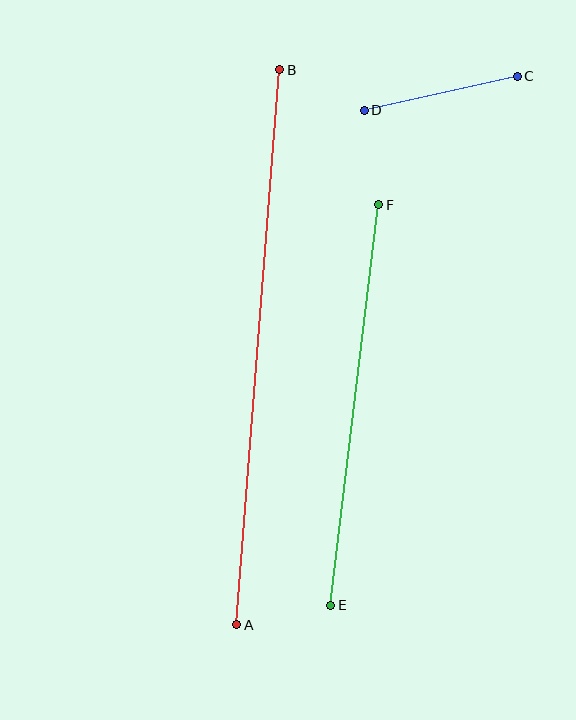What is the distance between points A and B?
The distance is approximately 557 pixels.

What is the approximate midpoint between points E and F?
The midpoint is at approximately (355, 405) pixels.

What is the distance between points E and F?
The distance is approximately 403 pixels.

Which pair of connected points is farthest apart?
Points A and B are farthest apart.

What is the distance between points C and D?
The distance is approximately 157 pixels.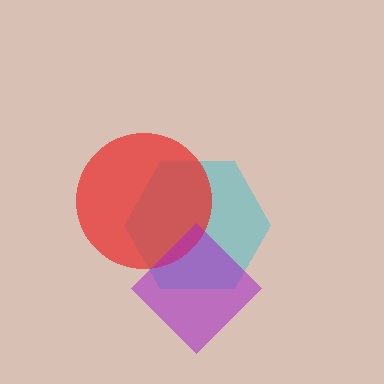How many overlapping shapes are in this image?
There are 3 overlapping shapes in the image.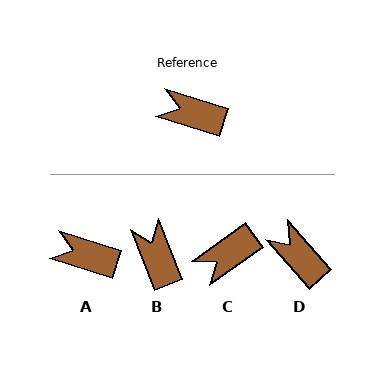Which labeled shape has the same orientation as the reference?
A.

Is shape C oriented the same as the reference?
No, it is off by about 53 degrees.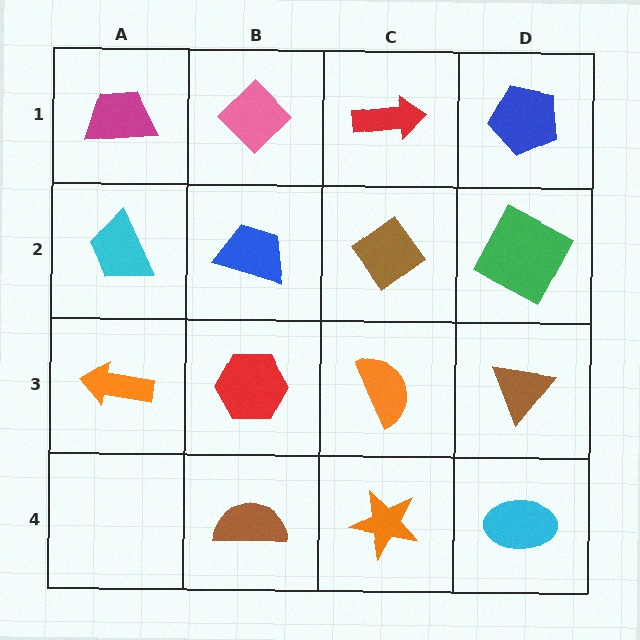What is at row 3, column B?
A red hexagon.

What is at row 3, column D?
A brown triangle.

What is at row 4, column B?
A brown semicircle.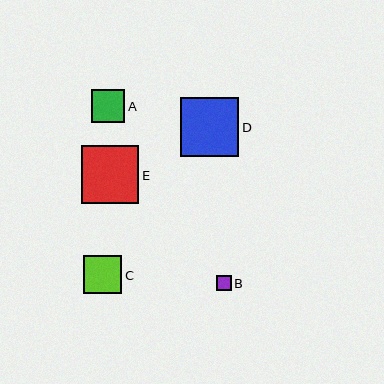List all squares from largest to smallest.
From largest to smallest: D, E, C, A, B.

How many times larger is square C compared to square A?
Square C is approximately 1.1 times the size of square A.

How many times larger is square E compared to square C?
Square E is approximately 1.5 times the size of square C.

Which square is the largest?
Square D is the largest with a size of approximately 59 pixels.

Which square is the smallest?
Square B is the smallest with a size of approximately 15 pixels.